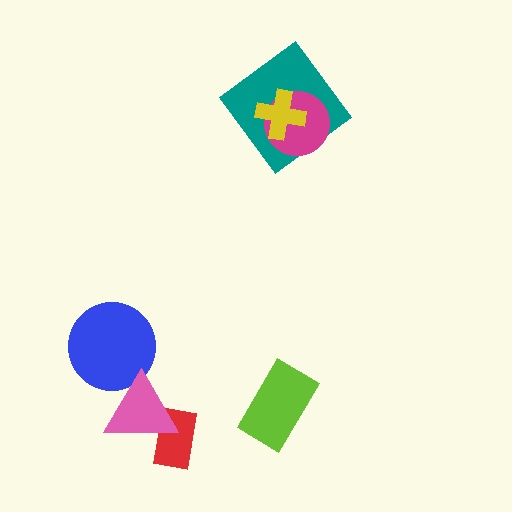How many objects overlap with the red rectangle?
1 object overlaps with the red rectangle.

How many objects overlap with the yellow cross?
2 objects overlap with the yellow cross.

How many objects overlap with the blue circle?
1 object overlaps with the blue circle.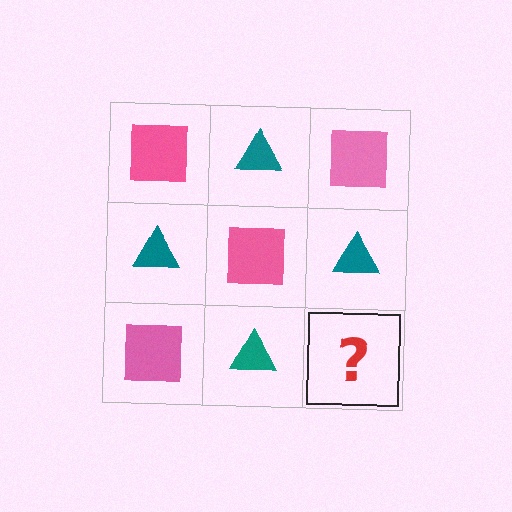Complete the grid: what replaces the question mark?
The question mark should be replaced with a pink square.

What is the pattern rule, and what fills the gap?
The rule is that it alternates pink square and teal triangle in a checkerboard pattern. The gap should be filled with a pink square.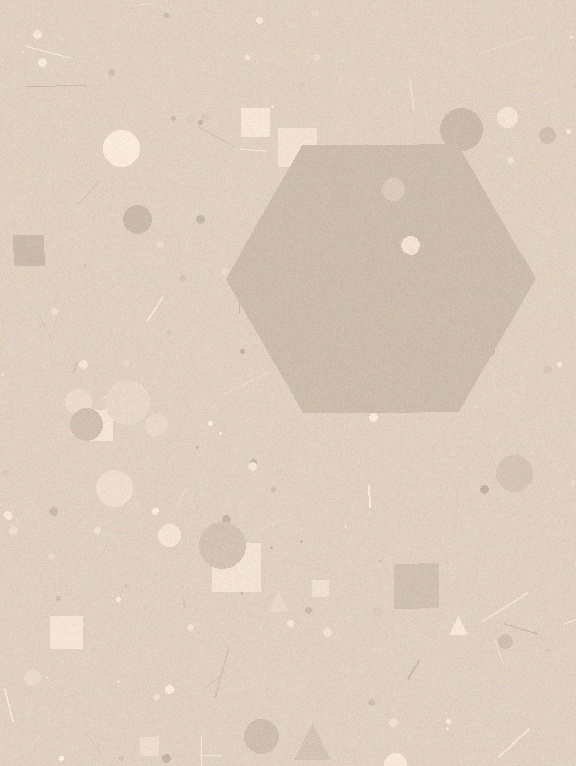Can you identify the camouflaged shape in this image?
The camouflaged shape is a hexagon.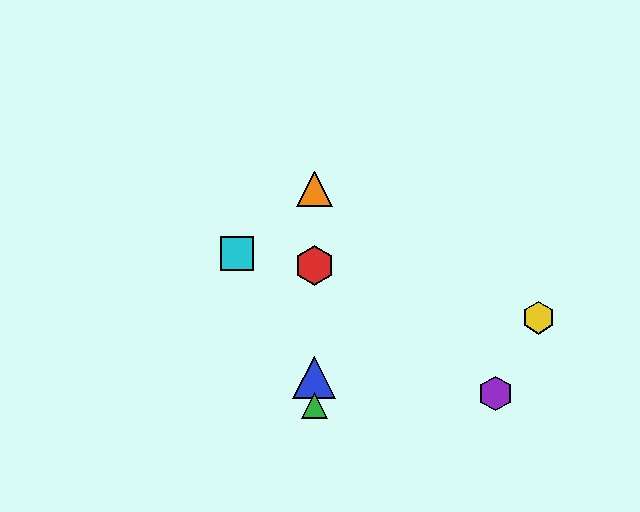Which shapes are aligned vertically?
The red hexagon, the blue triangle, the green triangle, the orange triangle are aligned vertically.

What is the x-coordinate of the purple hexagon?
The purple hexagon is at x≈495.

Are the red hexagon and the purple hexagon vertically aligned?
No, the red hexagon is at x≈314 and the purple hexagon is at x≈495.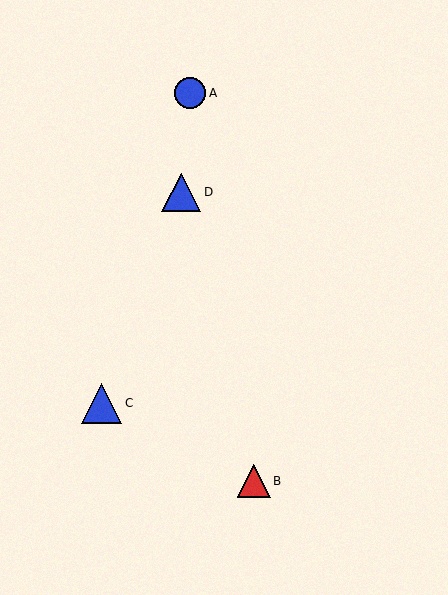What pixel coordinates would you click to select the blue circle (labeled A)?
Click at (190, 93) to select the blue circle A.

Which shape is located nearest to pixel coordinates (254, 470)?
The red triangle (labeled B) at (254, 481) is nearest to that location.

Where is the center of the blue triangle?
The center of the blue triangle is at (102, 403).